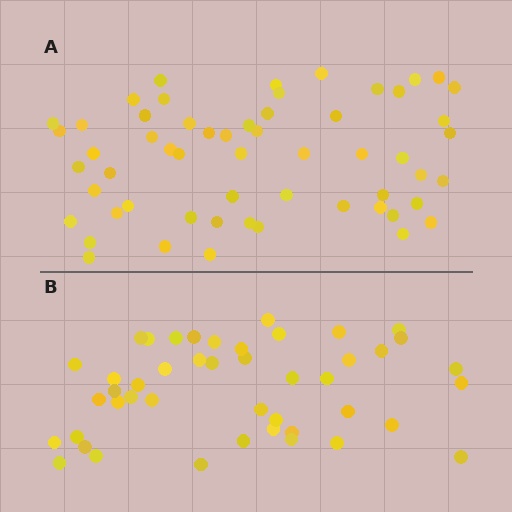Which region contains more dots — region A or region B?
Region A (the top region) has more dots.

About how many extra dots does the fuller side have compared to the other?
Region A has roughly 12 or so more dots than region B.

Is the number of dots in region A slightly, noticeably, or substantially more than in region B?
Region A has noticeably more, but not dramatically so. The ratio is roughly 1.3 to 1.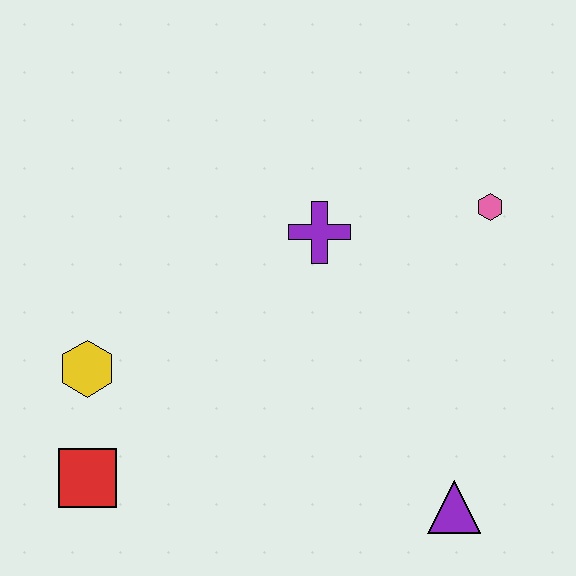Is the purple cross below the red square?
No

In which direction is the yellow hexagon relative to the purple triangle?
The yellow hexagon is to the left of the purple triangle.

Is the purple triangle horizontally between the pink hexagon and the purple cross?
Yes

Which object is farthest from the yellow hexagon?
The pink hexagon is farthest from the yellow hexagon.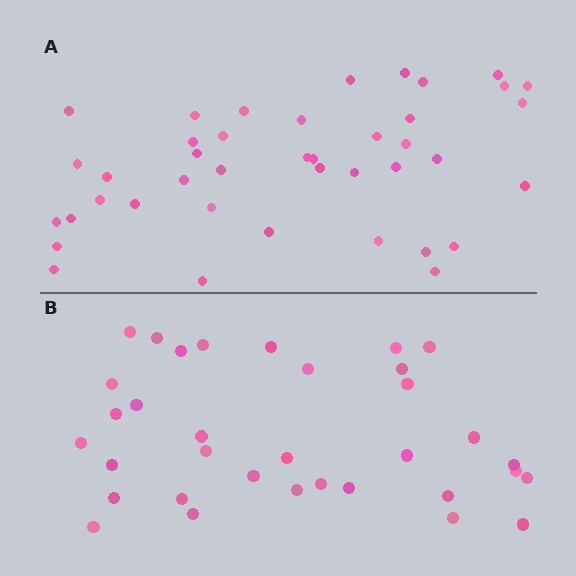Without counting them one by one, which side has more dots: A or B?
Region A (the top region) has more dots.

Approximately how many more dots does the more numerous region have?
Region A has roughly 8 or so more dots than region B.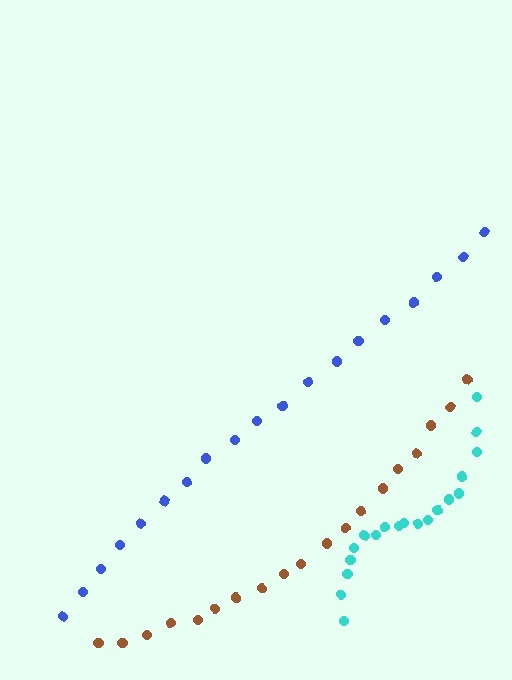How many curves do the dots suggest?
There are 3 distinct paths.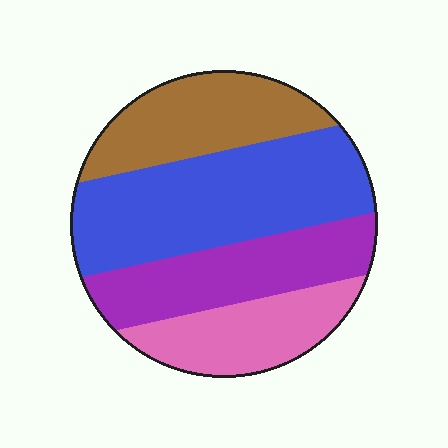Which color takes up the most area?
Blue, at roughly 35%.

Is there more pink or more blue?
Blue.